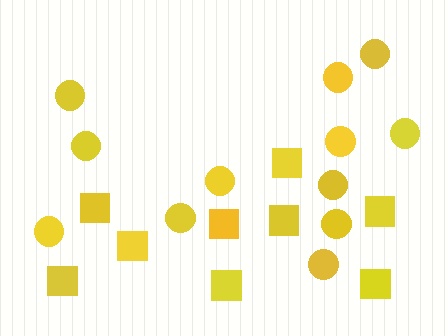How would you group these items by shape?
There are 2 groups: one group of circles (12) and one group of squares (9).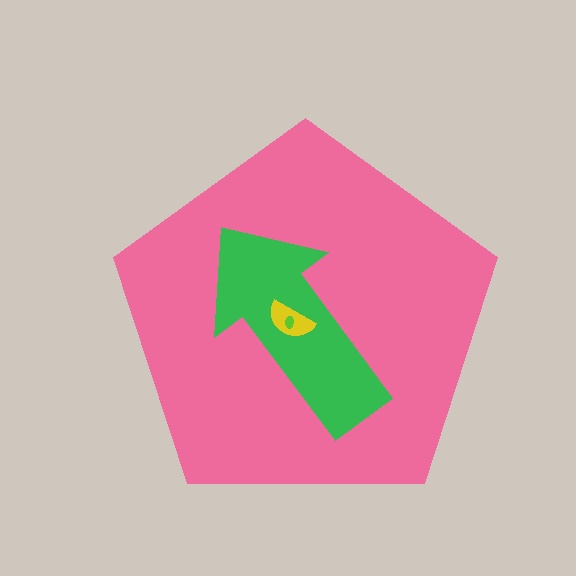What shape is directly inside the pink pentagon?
The green arrow.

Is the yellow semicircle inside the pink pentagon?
Yes.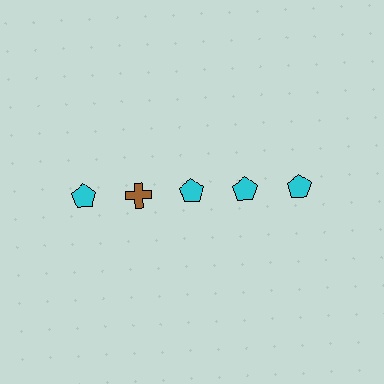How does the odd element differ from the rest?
It differs in both color (brown instead of cyan) and shape (cross instead of pentagon).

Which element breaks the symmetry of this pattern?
The brown cross in the top row, second from left column breaks the symmetry. All other shapes are cyan pentagons.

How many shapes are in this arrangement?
There are 5 shapes arranged in a grid pattern.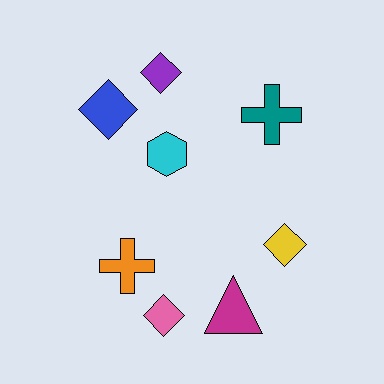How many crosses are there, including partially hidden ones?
There are 2 crosses.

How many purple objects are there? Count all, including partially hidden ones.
There is 1 purple object.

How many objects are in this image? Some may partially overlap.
There are 8 objects.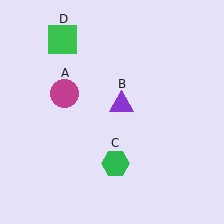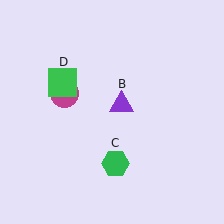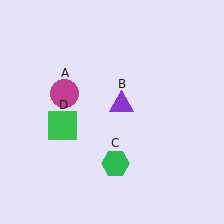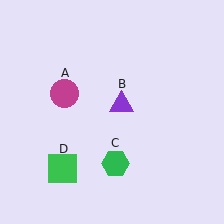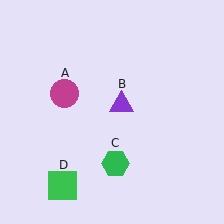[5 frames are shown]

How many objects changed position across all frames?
1 object changed position: green square (object D).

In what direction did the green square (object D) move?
The green square (object D) moved down.